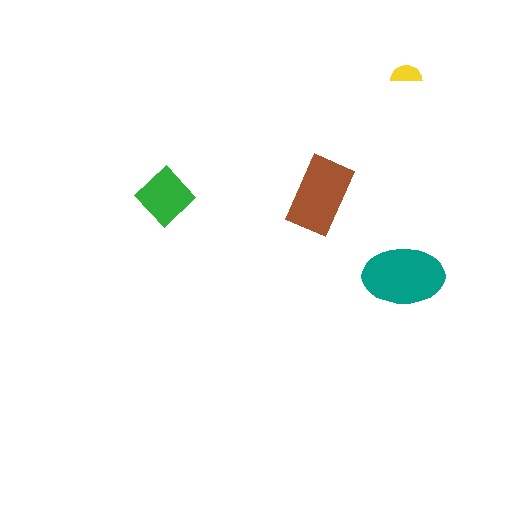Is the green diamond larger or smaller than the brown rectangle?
Smaller.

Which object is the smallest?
The yellow semicircle.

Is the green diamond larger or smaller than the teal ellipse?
Smaller.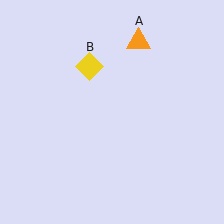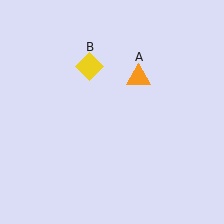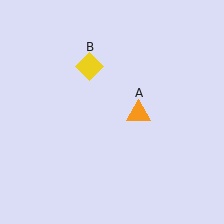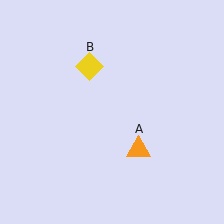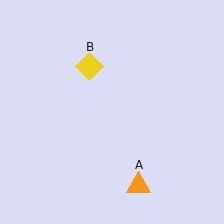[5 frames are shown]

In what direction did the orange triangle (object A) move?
The orange triangle (object A) moved down.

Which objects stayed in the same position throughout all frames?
Yellow diamond (object B) remained stationary.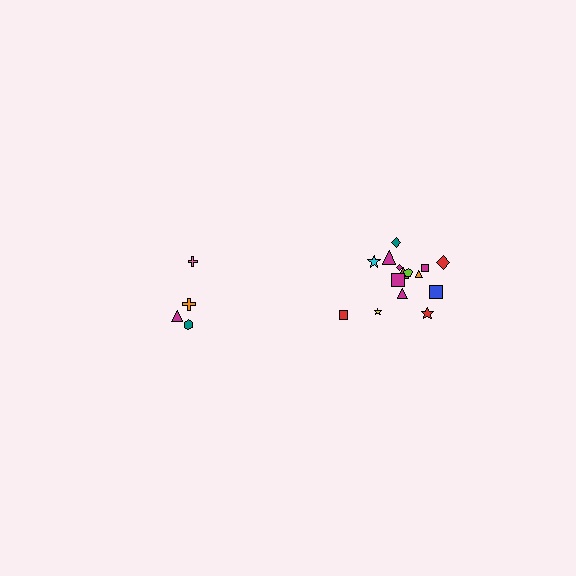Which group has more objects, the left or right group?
The right group.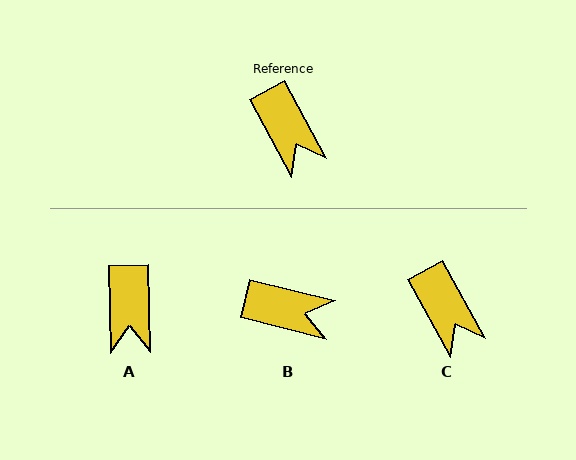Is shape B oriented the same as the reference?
No, it is off by about 47 degrees.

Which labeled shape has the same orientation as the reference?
C.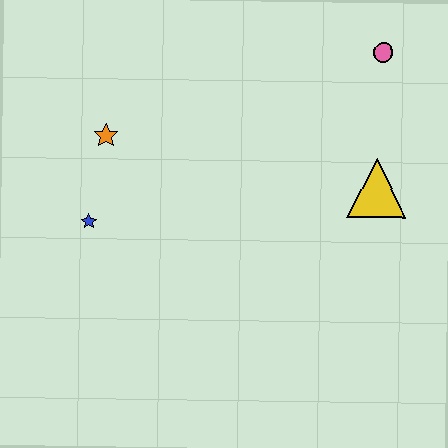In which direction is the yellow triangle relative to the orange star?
The yellow triangle is to the right of the orange star.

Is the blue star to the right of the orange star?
No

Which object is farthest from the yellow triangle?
The blue star is farthest from the yellow triangle.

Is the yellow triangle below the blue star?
No